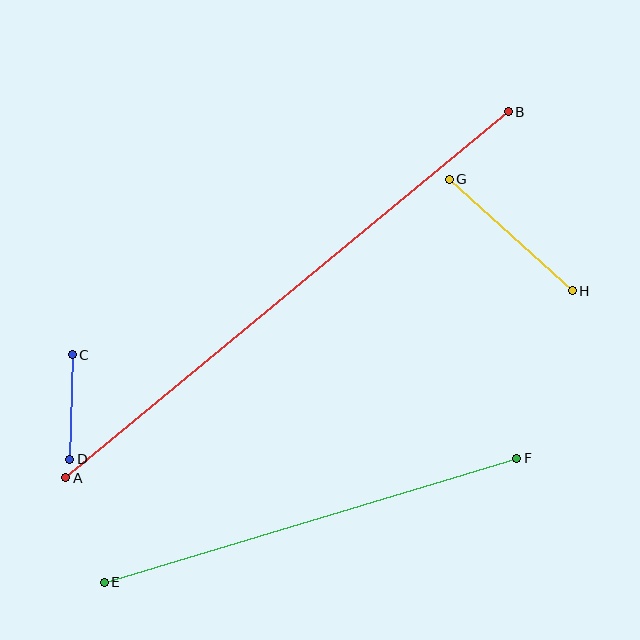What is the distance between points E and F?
The distance is approximately 430 pixels.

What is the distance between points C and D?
The distance is approximately 105 pixels.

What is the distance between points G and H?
The distance is approximately 166 pixels.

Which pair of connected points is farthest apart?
Points A and B are farthest apart.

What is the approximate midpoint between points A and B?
The midpoint is at approximately (287, 295) pixels.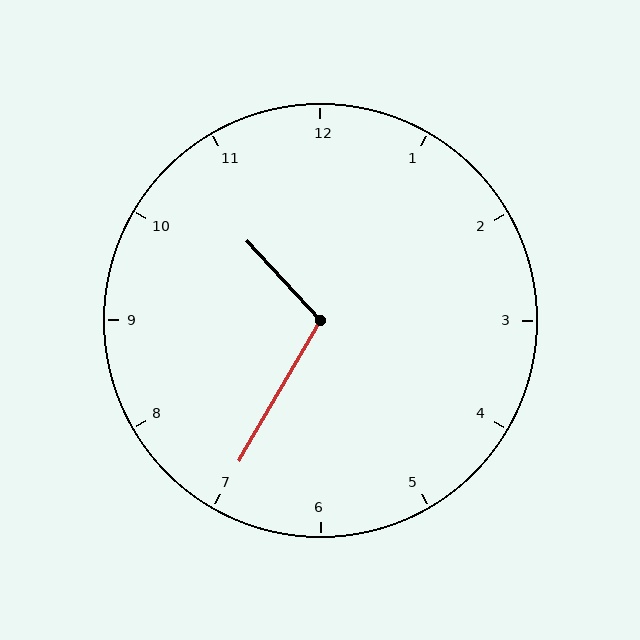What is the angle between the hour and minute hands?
Approximately 108 degrees.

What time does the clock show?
10:35.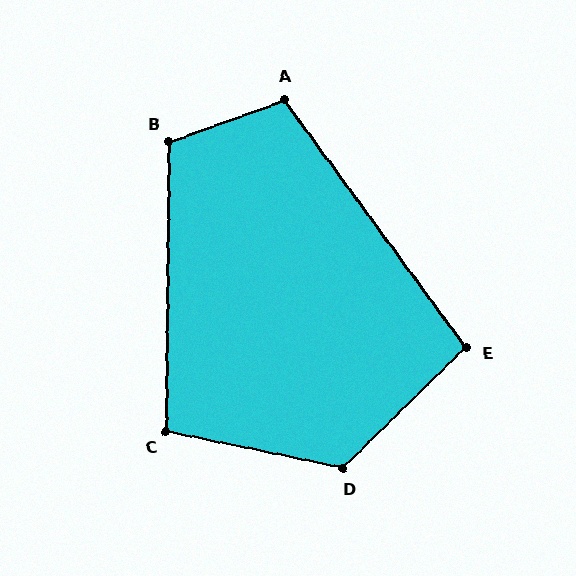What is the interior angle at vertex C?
Approximately 101 degrees (obtuse).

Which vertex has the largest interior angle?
D, at approximately 124 degrees.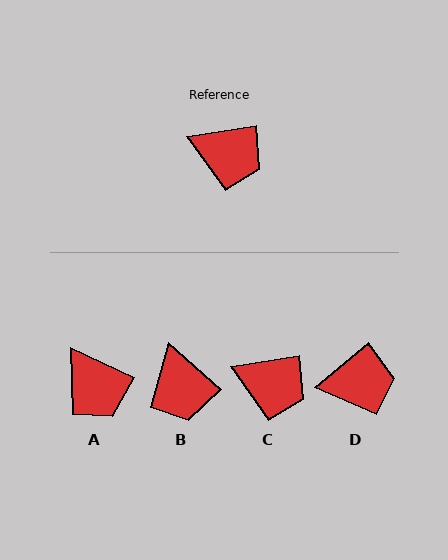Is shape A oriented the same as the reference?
No, it is off by about 34 degrees.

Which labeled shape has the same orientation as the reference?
C.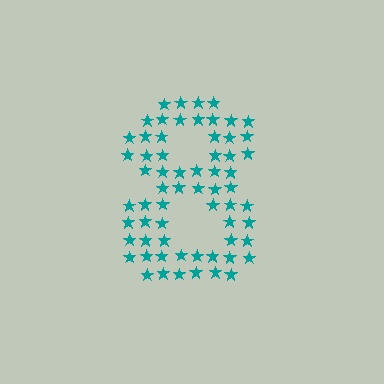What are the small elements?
The small elements are stars.